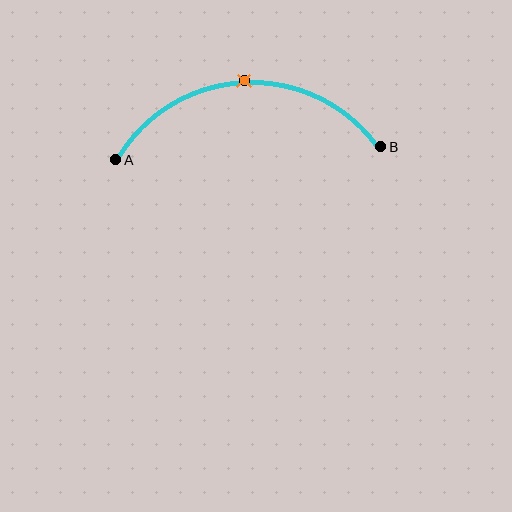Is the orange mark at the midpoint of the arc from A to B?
Yes. The orange mark lies on the arc at equal arc-length from both A and B — it is the arc midpoint.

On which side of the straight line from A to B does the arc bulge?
The arc bulges above the straight line connecting A and B.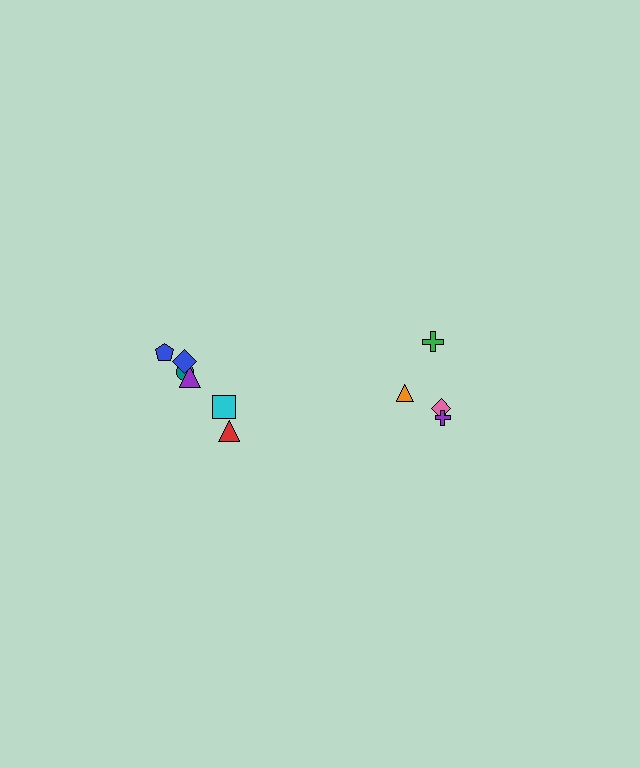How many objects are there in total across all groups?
There are 10 objects.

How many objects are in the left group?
There are 6 objects.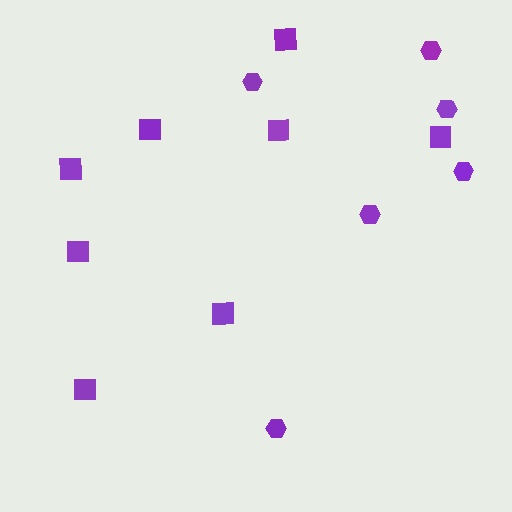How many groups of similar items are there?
There are 2 groups: one group of hexagons (6) and one group of squares (8).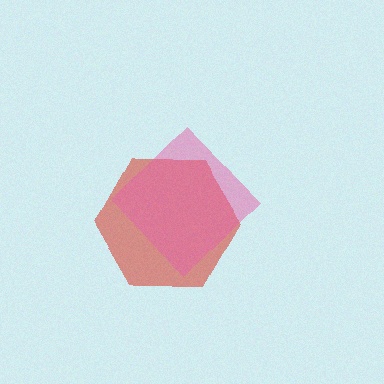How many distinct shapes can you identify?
There are 2 distinct shapes: a red hexagon, a pink diamond.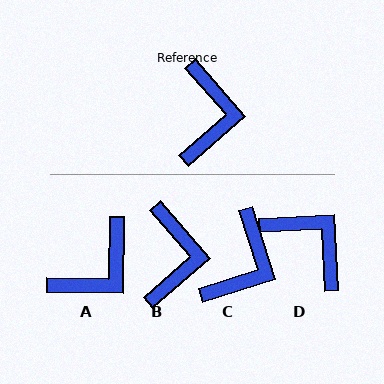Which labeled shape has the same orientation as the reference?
B.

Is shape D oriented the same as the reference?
No, it is off by about 52 degrees.